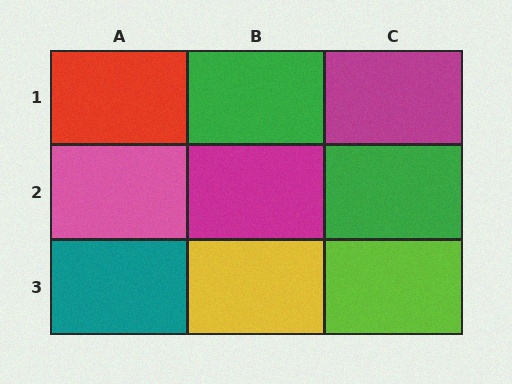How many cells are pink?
1 cell is pink.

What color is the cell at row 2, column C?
Green.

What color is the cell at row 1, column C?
Magenta.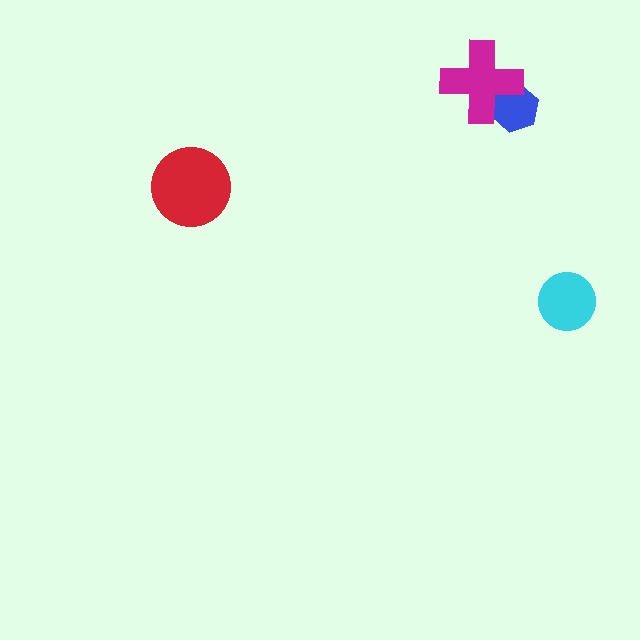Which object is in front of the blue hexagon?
The magenta cross is in front of the blue hexagon.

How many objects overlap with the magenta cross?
1 object overlaps with the magenta cross.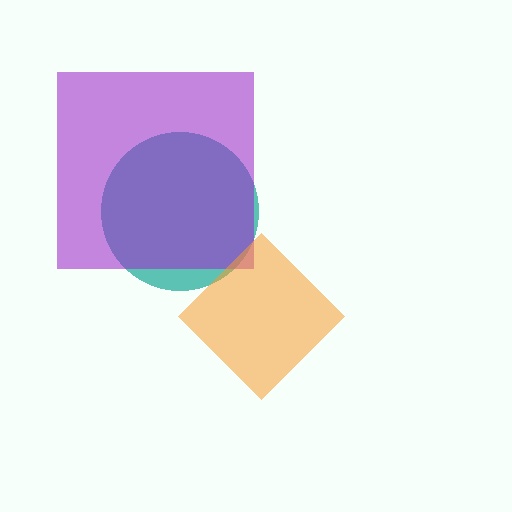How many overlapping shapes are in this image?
There are 3 overlapping shapes in the image.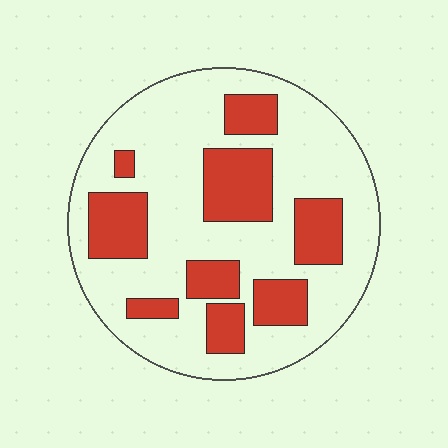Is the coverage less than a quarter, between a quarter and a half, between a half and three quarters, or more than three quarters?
Between a quarter and a half.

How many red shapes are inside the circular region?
9.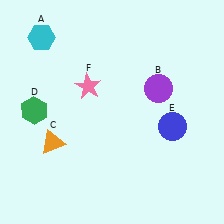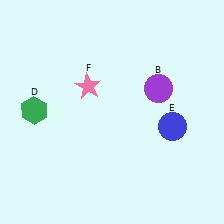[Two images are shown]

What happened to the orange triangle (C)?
The orange triangle (C) was removed in Image 2. It was in the bottom-left area of Image 1.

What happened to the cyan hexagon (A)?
The cyan hexagon (A) was removed in Image 2. It was in the top-left area of Image 1.